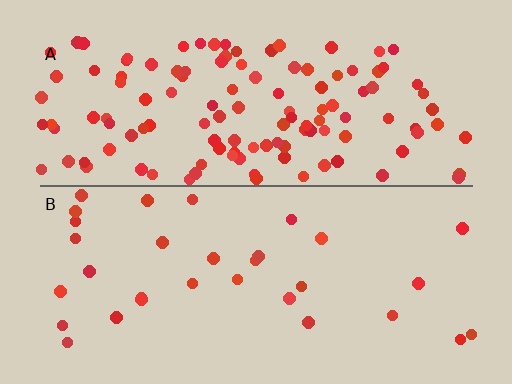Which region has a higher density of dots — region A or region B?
A (the top).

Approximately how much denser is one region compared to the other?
Approximately 4.0× — region A over region B.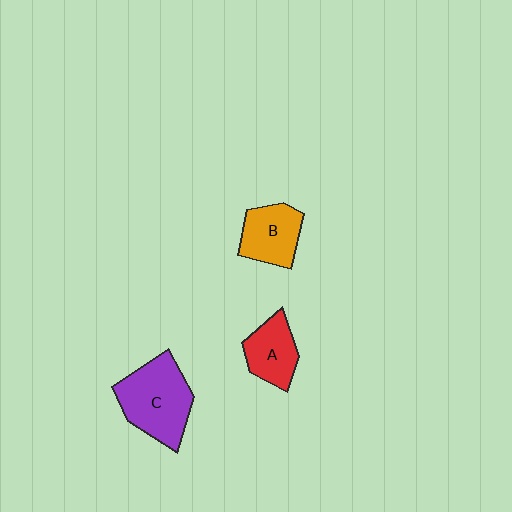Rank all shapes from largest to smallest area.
From largest to smallest: C (purple), B (orange), A (red).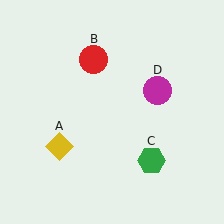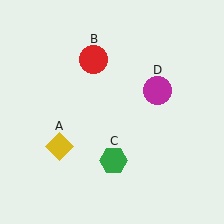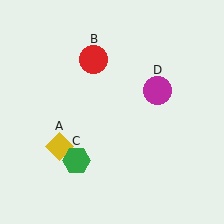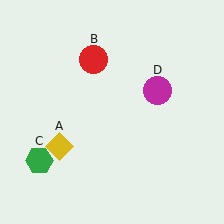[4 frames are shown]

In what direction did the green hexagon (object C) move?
The green hexagon (object C) moved left.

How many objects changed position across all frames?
1 object changed position: green hexagon (object C).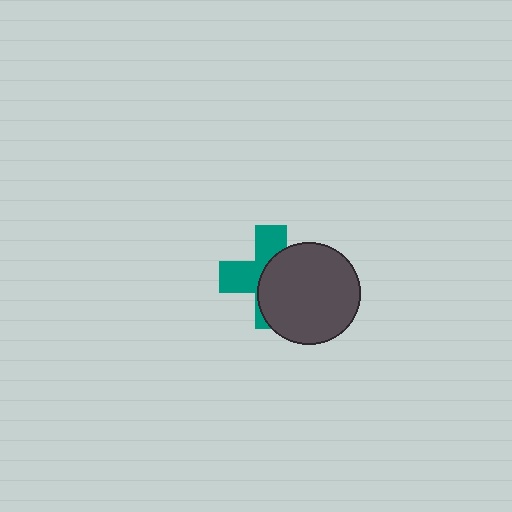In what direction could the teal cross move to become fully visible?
The teal cross could move left. That would shift it out from behind the dark gray circle entirely.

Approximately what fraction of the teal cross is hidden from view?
Roughly 55% of the teal cross is hidden behind the dark gray circle.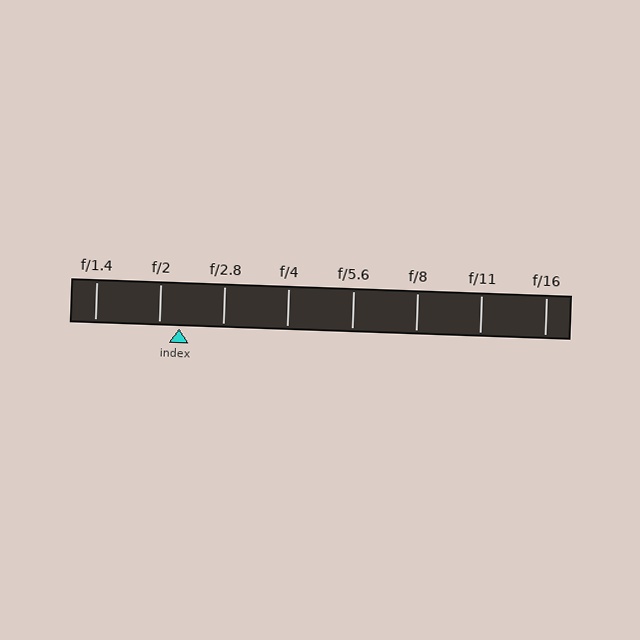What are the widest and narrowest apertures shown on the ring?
The widest aperture shown is f/1.4 and the narrowest is f/16.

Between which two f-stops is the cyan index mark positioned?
The index mark is between f/2 and f/2.8.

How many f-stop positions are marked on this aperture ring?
There are 8 f-stop positions marked.